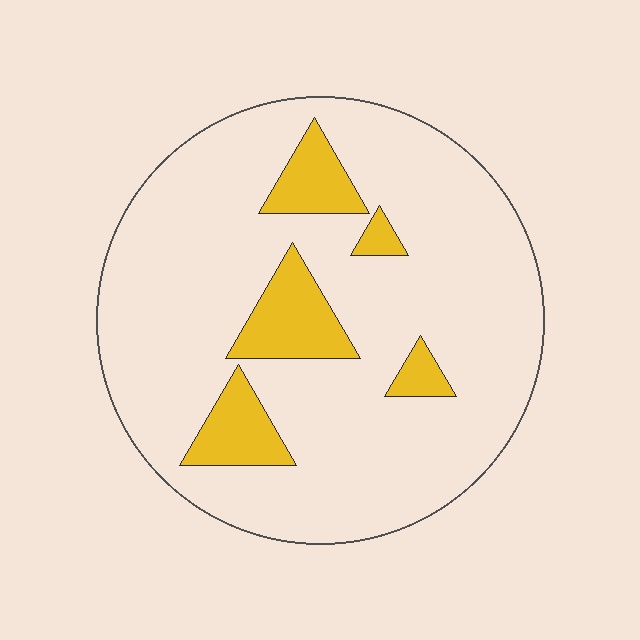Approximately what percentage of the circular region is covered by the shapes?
Approximately 15%.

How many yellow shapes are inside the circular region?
5.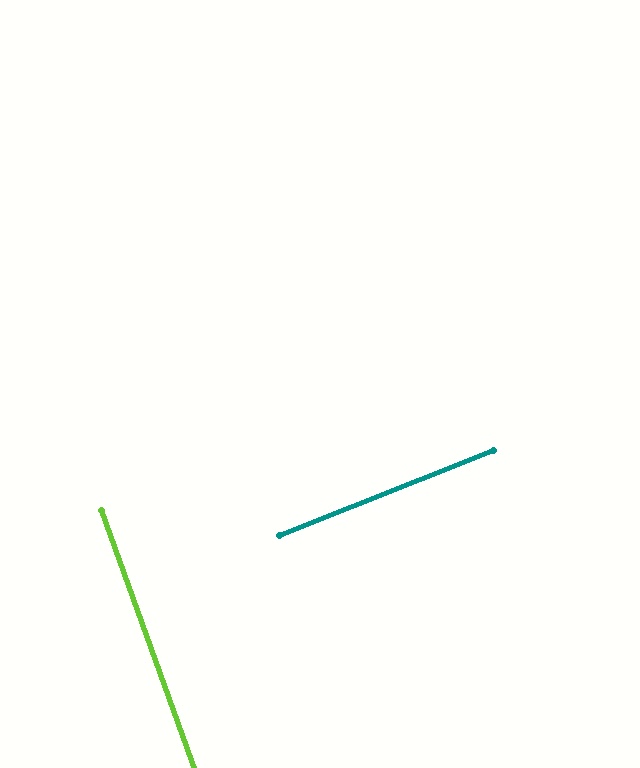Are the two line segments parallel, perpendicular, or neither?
Perpendicular — they meet at approximately 88°.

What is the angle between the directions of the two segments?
Approximately 88 degrees.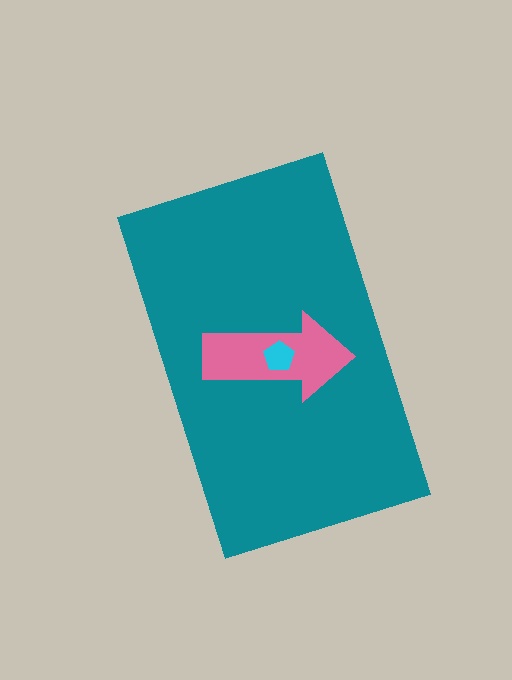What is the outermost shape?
The teal rectangle.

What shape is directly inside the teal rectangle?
The pink arrow.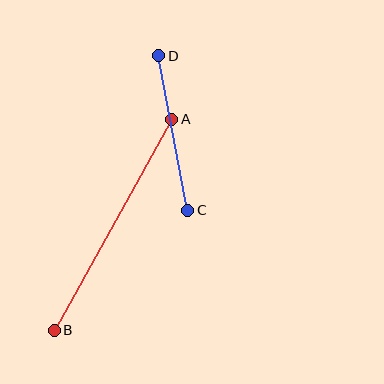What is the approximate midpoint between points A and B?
The midpoint is at approximately (113, 225) pixels.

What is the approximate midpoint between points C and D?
The midpoint is at approximately (173, 133) pixels.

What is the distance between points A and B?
The distance is approximately 241 pixels.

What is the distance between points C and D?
The distance is approximately 157 pixels.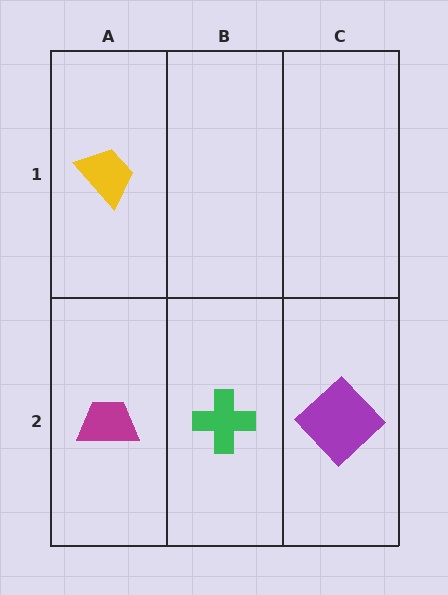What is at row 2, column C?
A purple diamond.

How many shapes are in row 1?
1 shape.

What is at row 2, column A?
A magenta trapezoid.